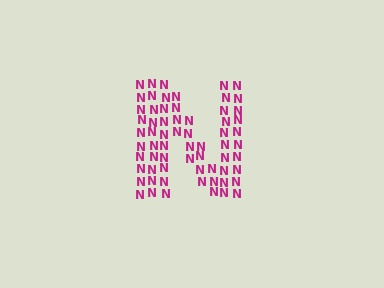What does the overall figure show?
The overall figure shows the letter N.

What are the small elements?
The small elements are letter N's.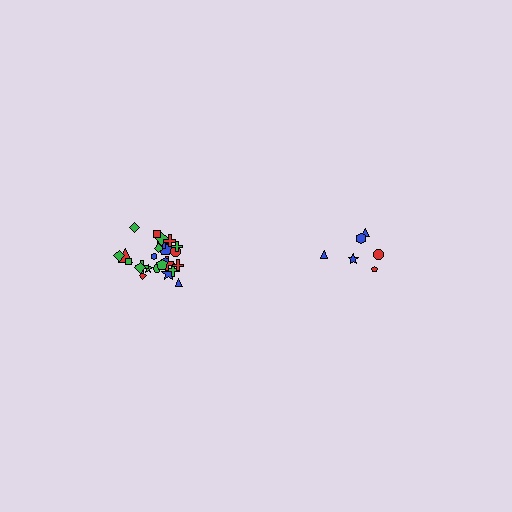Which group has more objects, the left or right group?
The left group.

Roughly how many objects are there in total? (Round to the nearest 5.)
Roughly 30 objects in total.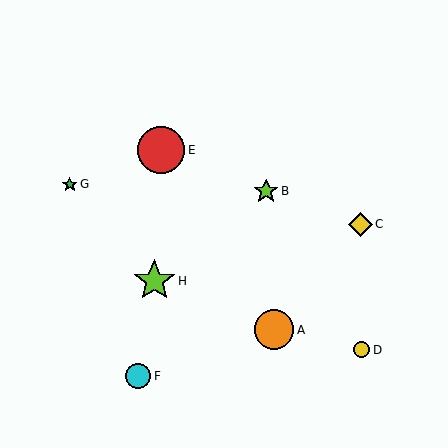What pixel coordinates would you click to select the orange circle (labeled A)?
Click at (274, 330) to select the orange circle A.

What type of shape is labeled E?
Shape E is a red circle.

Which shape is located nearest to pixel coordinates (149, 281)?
The lime star (labeled H) at (154, 281) is nearest to that location.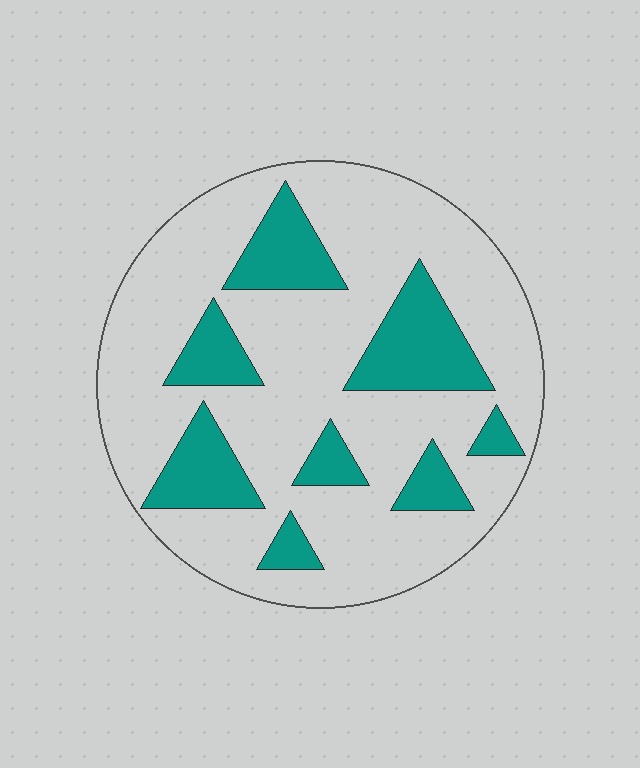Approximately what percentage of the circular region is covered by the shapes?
Approximately 25%.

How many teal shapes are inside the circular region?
8.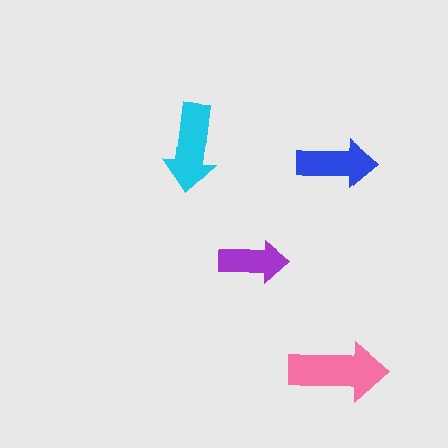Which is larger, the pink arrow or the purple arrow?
The pink one.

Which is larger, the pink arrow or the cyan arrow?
The pink one.